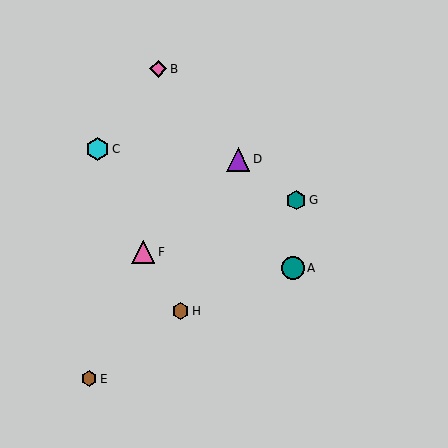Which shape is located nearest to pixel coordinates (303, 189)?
The teal hexagon (labeled G) at (296, 200) is nearest to that location.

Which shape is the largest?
The purple triangle (labeled D) is the largest.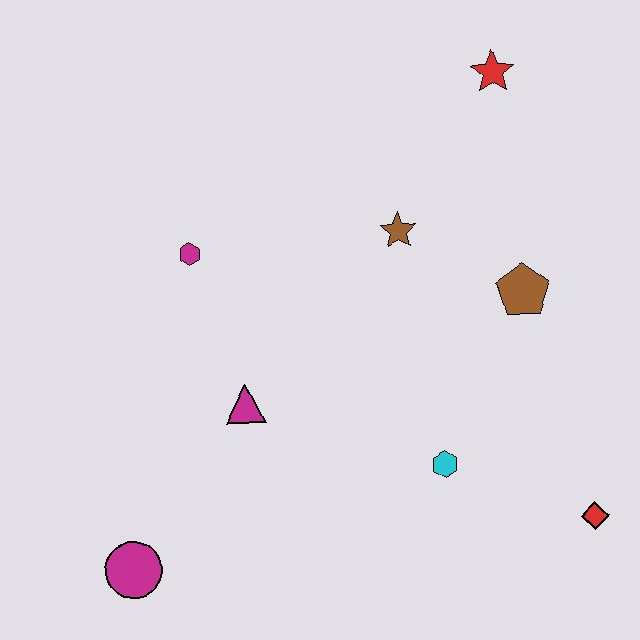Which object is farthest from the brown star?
The magenta circle is farthest from the brown star.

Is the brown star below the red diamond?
No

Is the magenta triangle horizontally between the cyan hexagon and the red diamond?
No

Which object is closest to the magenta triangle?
The magenta hexagon is closest to the magenta triangle.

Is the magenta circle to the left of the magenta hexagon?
Yes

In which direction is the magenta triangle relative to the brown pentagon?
The magenta triangle is to the left of the brown pentagon.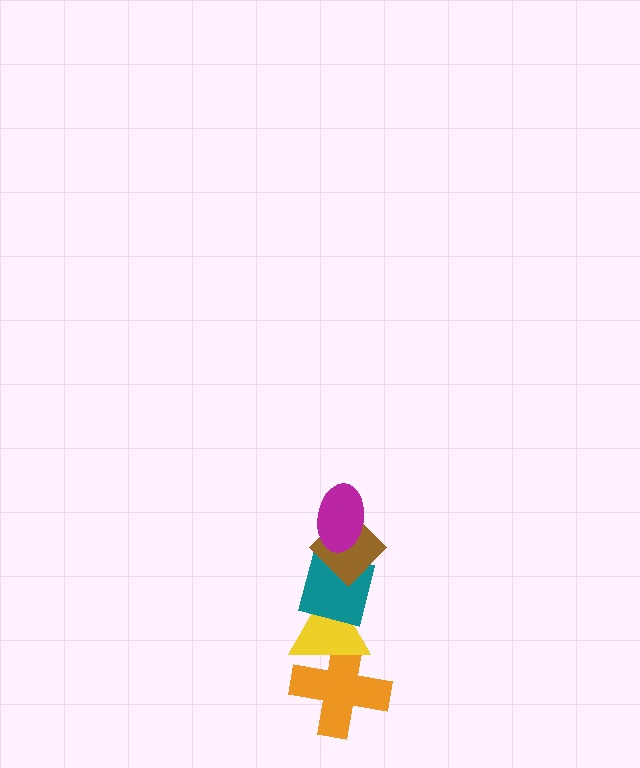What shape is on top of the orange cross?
The yellow triangle is on top of the orange cross.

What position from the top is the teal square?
The teal square is 3rd from the top.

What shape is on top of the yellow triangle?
The teal square is on top of the yellow triangle.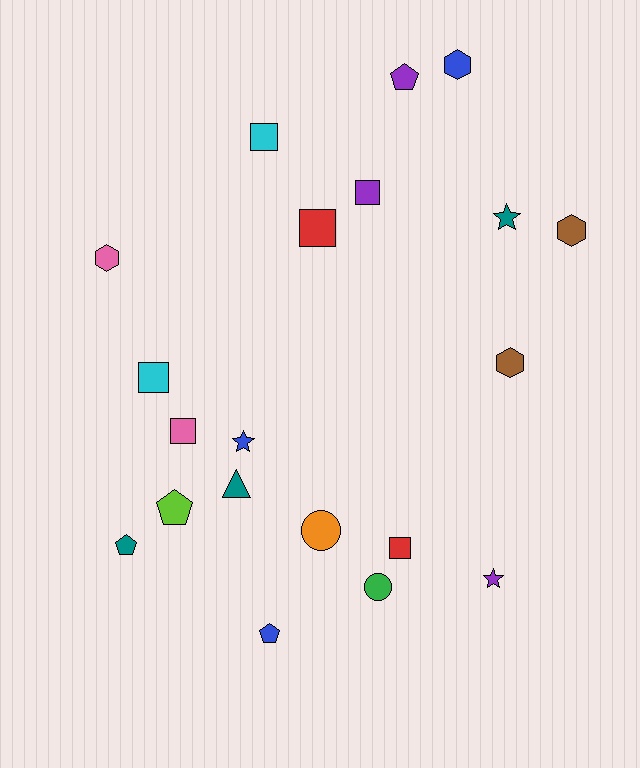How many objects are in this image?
There are 20 objects.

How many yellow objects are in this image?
There are no yellow objects.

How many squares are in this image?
There are 6 squares.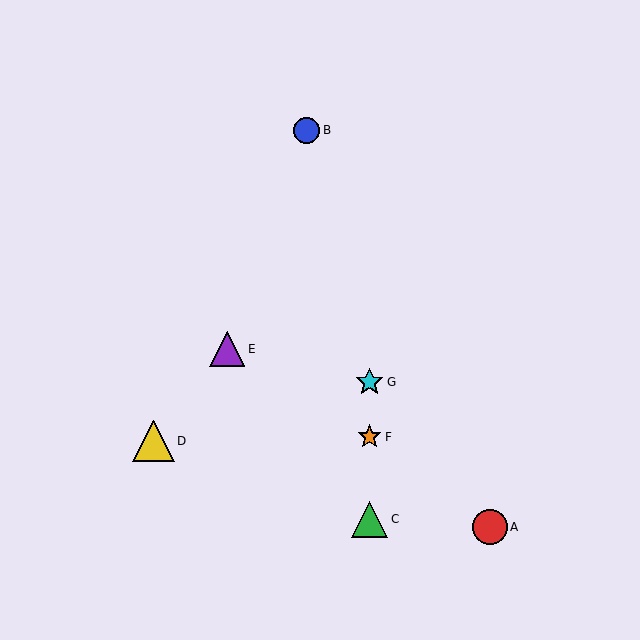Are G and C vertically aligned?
Yes, both are at x≈370.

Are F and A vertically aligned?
No, F is at x≈370 and A is at x≈490.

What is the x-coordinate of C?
Object C is at x≈370.